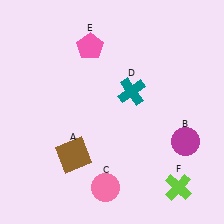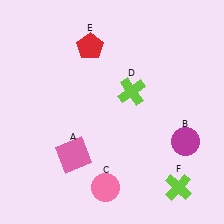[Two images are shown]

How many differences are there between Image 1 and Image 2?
There are 3 differences between the two images.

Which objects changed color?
A changed from brown to pink. D changed from teal to lime. E changed from pink to red.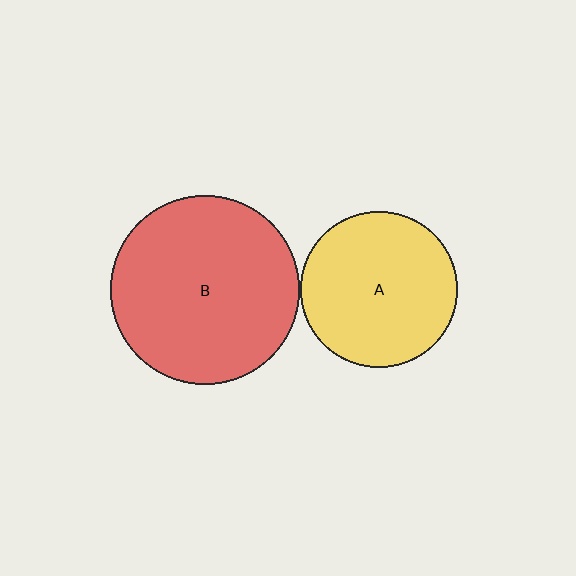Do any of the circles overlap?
No, none of the circles overlap.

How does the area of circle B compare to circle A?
Approximately 1.5 times.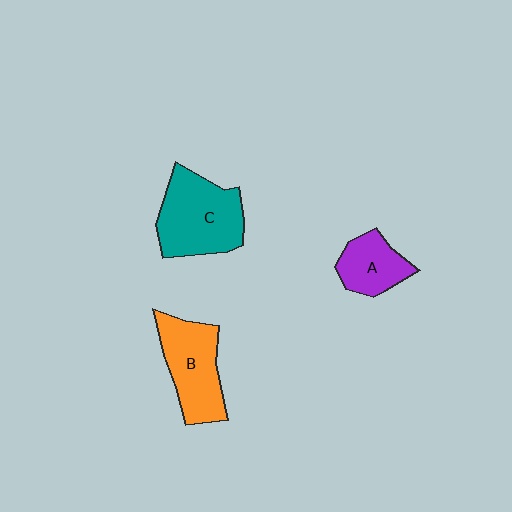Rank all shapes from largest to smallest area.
From largest to smallest: C (teal), B (orange), A (purple).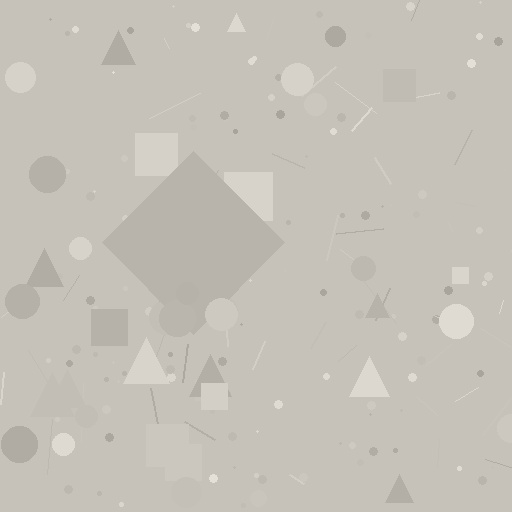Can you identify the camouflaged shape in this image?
The camouflaged shape is a diamond.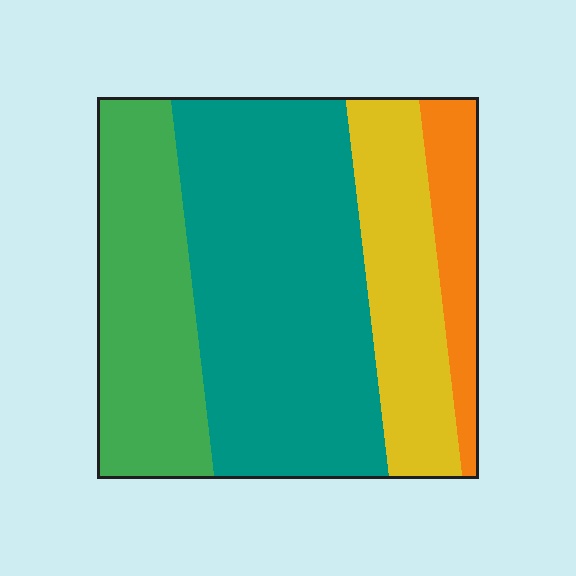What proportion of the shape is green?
Green takes up about one quarter (1/4) of the shape.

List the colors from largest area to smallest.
From largest to smallest: teal, green, yellow, orange.